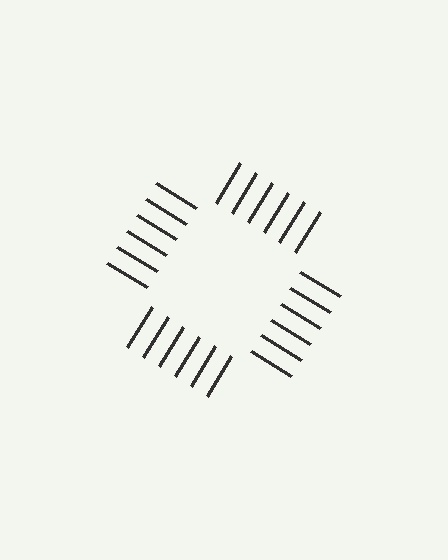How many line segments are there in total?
24 — 6 along each of the 4 edges.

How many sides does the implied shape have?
4 sides — the line-ends trace a square.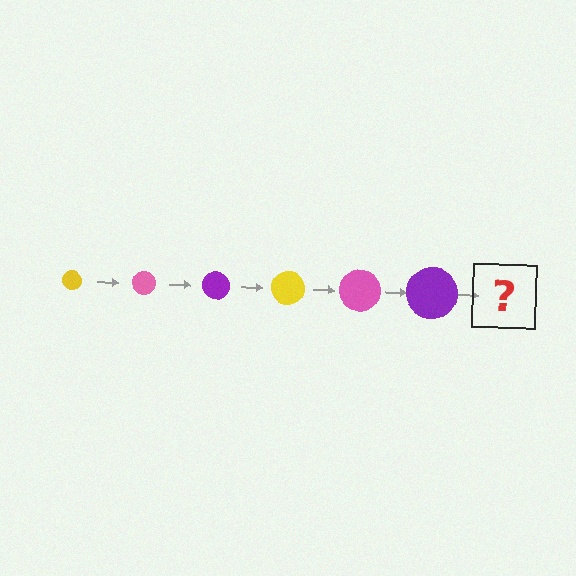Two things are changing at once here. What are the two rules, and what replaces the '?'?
The two rules are that the circle grows larger each step and the color cycles through yellow, pink, and purple. The '?' should be a yellow circle, larger than the previous one.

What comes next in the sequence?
The next element should be a yellow circle, larger than the previous one.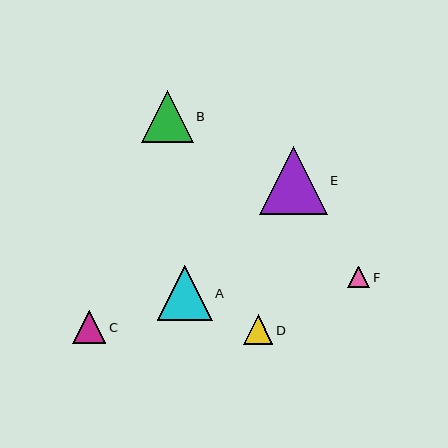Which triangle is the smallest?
Triangle F is the smallest with a size of approximately 22 pixels.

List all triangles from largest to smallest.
From largest to smallest: E, A, B, C, D, F.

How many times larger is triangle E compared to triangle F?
Triangle E is approximately 3.1 times the size of triangle F.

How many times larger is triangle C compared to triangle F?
Triangle C is approximately 1.5 times the size of triangle F.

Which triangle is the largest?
Triangle E is the largest with a size of approximately 67 pixels.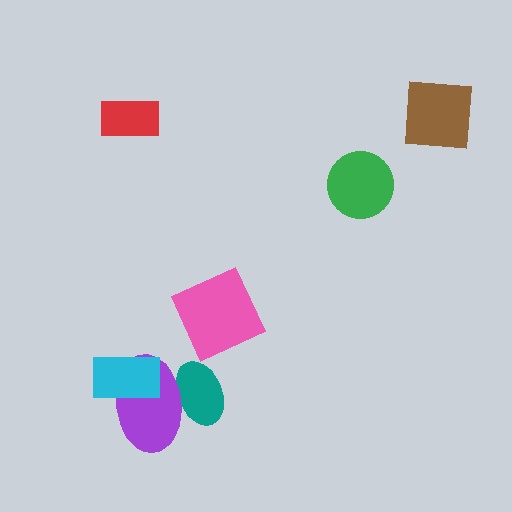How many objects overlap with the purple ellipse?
2 objects overlap with the purple ellipse.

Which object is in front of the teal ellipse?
The purple ellipse is in front of the teal ellipse.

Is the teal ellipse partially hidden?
Yes, it is partially covered by another shape.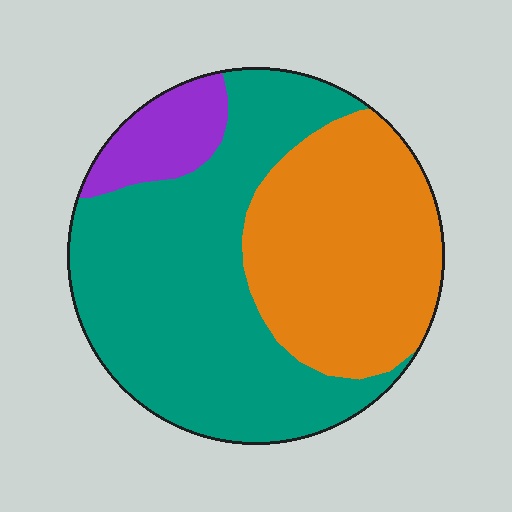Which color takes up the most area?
Teal, at roughly 55%.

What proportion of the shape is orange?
Orange takes up about three eighths (3/8) of the shape.